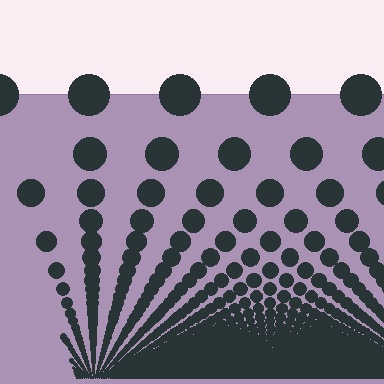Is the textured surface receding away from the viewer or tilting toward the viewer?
The surface appears to tilt toward the viewer. Texture elements get larger and sparser toward the top.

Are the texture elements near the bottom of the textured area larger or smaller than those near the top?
Smaller. The gradient is inverted — elements near the bottom are smaller and denser.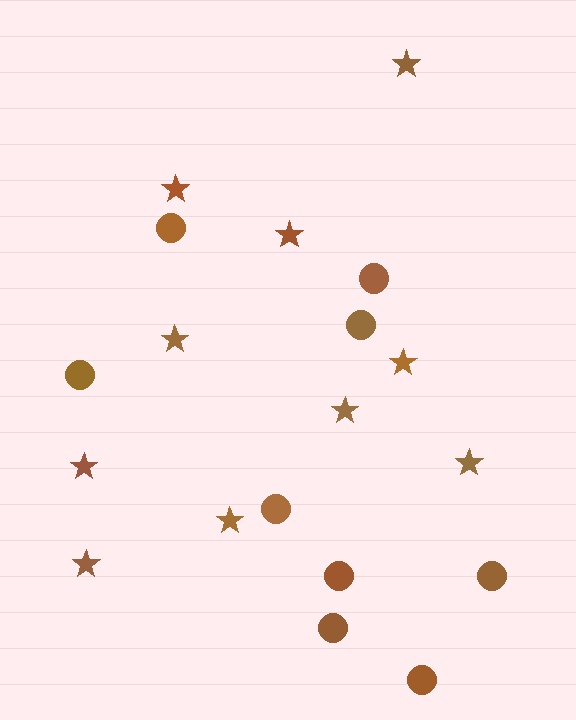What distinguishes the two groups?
There are 2 groups: one group of stars (10) and one group of circles (9).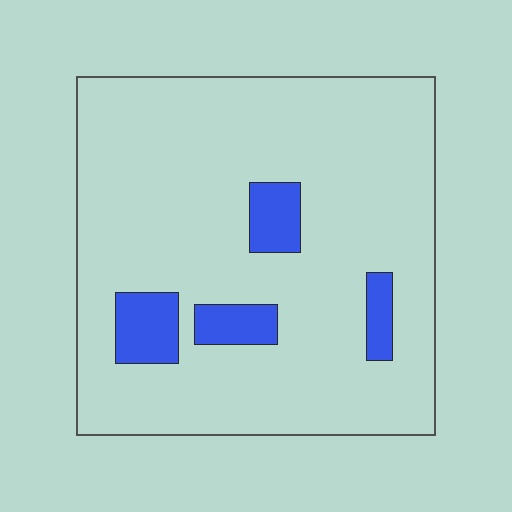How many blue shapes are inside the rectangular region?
4.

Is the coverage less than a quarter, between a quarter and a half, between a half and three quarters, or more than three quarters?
Less than a quarter.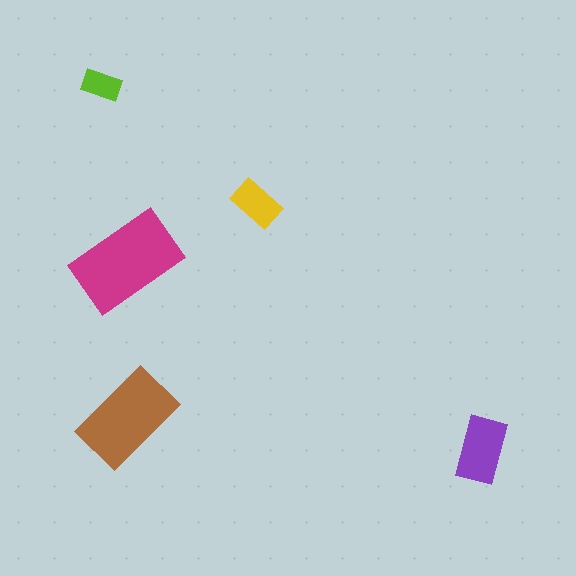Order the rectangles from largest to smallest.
the magenta one, the brown one, the purple one, the yellow one, the lime one.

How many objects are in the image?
There are 5 objects in the image.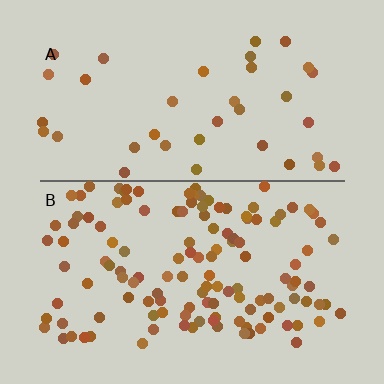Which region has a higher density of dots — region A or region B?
B (the bottom).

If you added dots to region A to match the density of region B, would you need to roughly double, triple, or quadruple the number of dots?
Approximately triple.